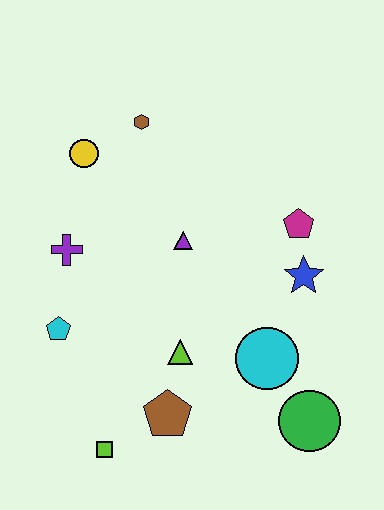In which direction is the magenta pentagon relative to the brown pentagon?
The magenta pentagon is above the brown pentagon.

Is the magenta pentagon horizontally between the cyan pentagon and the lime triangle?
No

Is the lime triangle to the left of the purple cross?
No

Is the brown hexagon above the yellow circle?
Yes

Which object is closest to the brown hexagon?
The yellow circle is closest to the brown hexagon.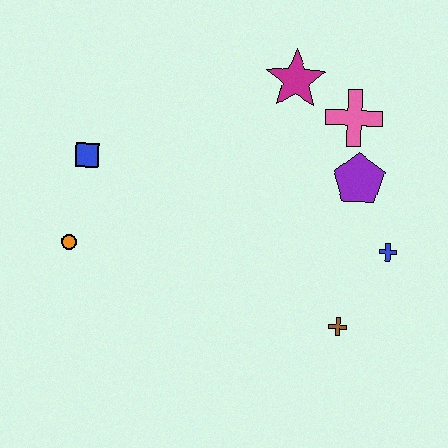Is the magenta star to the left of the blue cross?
Yes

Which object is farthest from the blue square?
The blue cross is farthest from the blue square.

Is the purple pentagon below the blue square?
Yes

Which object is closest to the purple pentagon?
The pink cross is closest to the purple pentagon.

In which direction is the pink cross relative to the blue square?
The pink cross is to the right of the blue square.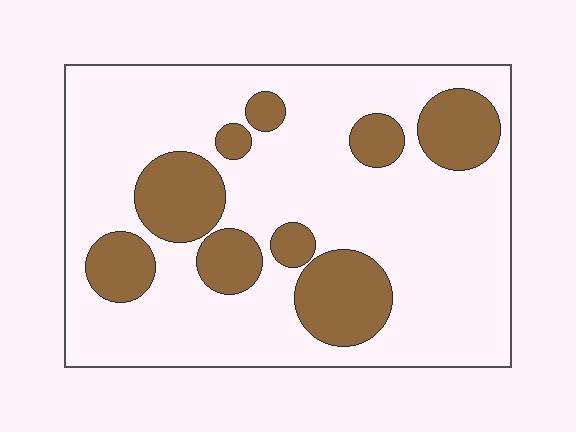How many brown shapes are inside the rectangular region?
9.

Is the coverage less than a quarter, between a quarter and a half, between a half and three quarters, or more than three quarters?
Less than a quarter.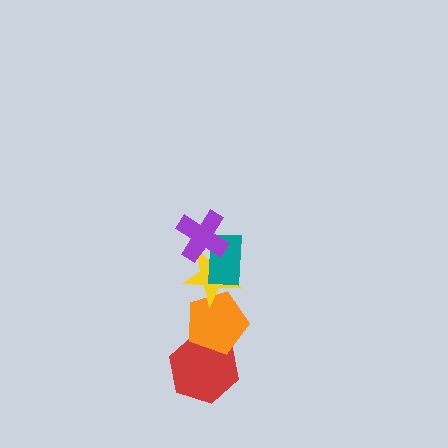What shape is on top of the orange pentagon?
The yellow star is on top of the orange pentagon.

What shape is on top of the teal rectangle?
The purple cross is on top of the teal rectangle.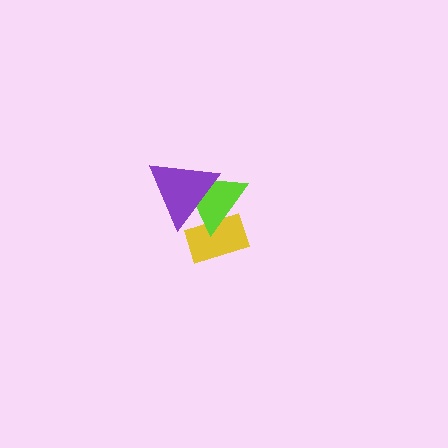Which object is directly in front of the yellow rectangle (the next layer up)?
The lime triangle is directly in front of the yellow rectangle.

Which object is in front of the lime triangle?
The purple triangle is in front of the lime triangle.